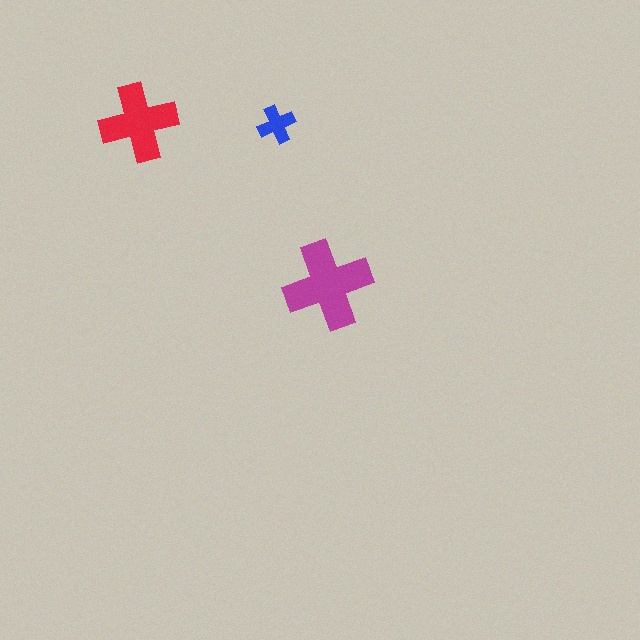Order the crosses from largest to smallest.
the magenta one, the red one, the blue one.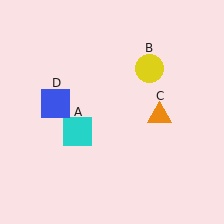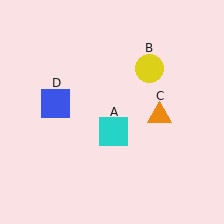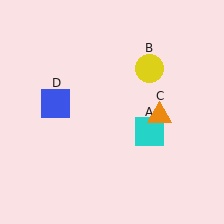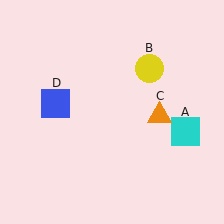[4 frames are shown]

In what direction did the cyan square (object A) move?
The cyan square (object A) moved right.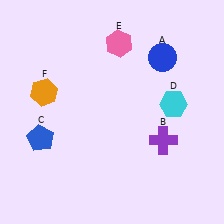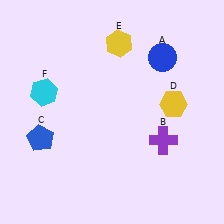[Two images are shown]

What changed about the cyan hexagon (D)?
In Image 1, D is cyan. In Image 2, it changed to yellow.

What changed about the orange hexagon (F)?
In Image 1, F is orange. In Image 2, it changed to cyan.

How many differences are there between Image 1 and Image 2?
There are 3 differences between the two images.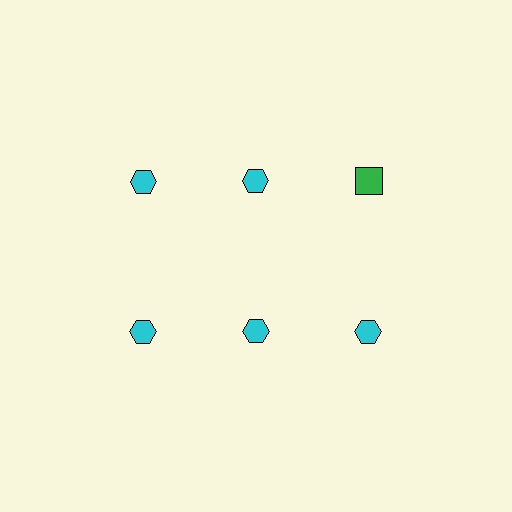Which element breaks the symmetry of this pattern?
The green square in the top row, center column breaks the symmetry. All other shapes are cyan hexagons.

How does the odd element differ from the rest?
It differs in both color (green instead of cyan) and shape (square instead of hexagon).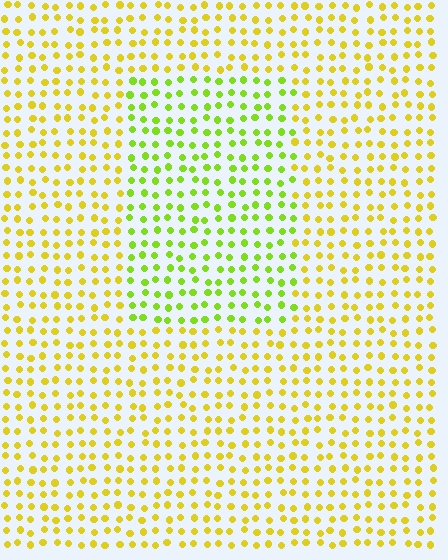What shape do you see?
I see a rectangle.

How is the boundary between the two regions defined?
The boundary is defined purely by a slight shift in hue (about 35 degrees). Spacing, size, and orientation are identical on both sides.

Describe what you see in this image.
The image is filled with small yellow elements in a uniform arrangement. A rectangle-shaped region is visible where the elements are tinted to a slightly different hue, forming a subtle color boundary.